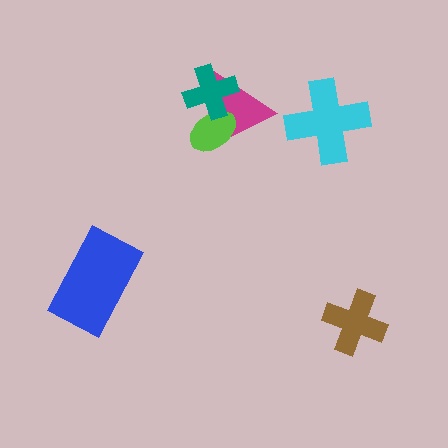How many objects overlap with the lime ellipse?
2 objects overlap with the lime ellipse.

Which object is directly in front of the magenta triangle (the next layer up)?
The lime ellipse is directly in front of the magenta triangle.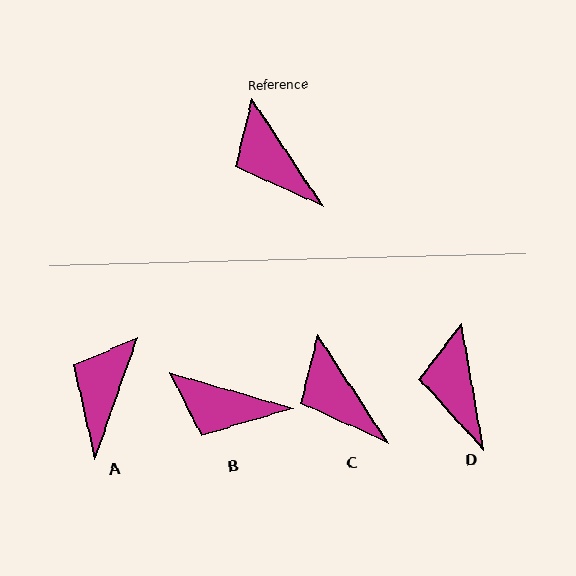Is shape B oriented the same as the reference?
No, it is off by about 40 degrees.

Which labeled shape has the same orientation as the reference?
C.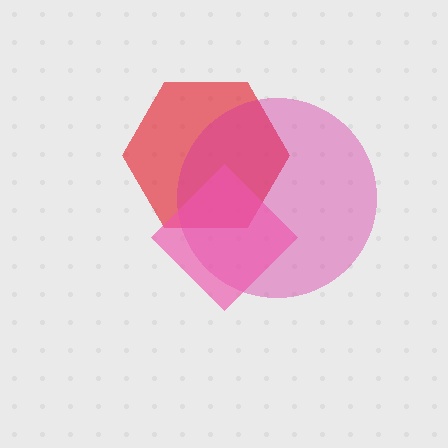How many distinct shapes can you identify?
There are 3 distinct shapes: a red hexagon, a magenta circle, a pink diamond.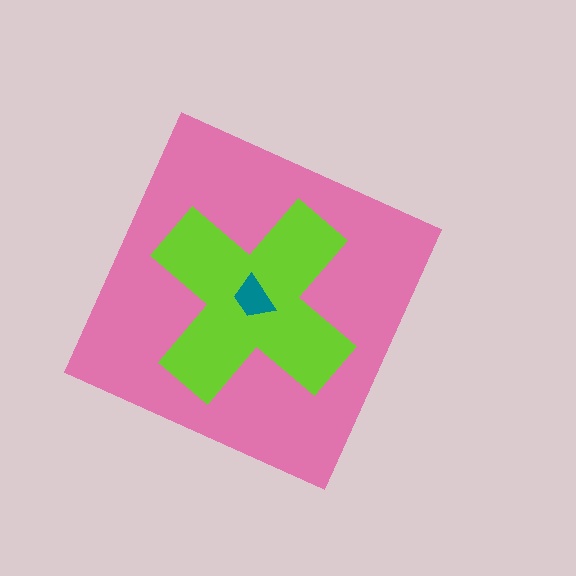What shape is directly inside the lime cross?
The teal trapezoid.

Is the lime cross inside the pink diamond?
Yes.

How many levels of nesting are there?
3.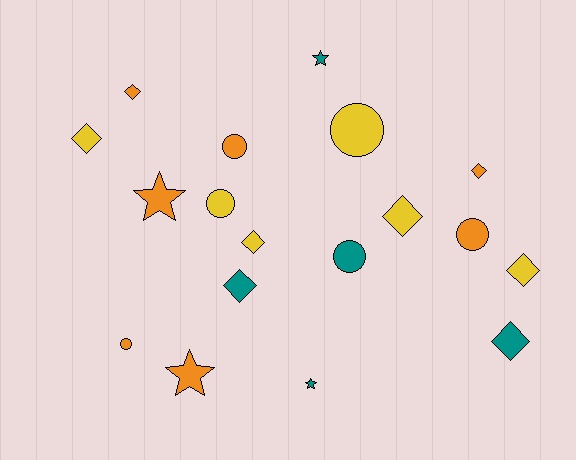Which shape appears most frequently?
Diamond, with 8 objects.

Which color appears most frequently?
Orange, with 7 objects.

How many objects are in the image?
There are 18 objects.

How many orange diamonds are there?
There are 2 orange diamonds.